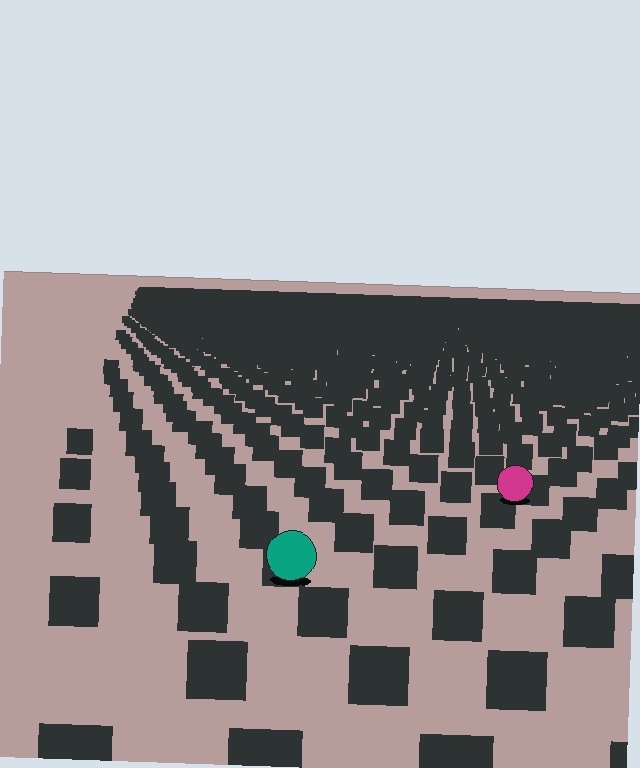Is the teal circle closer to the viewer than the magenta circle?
Yes. The teal circle is closer — you can tell from the texture gradient: the ground texture is coarser near it.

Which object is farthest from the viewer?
The magenta circle is farthest from the viewer. It appears smaller and the ground texture around it is denser.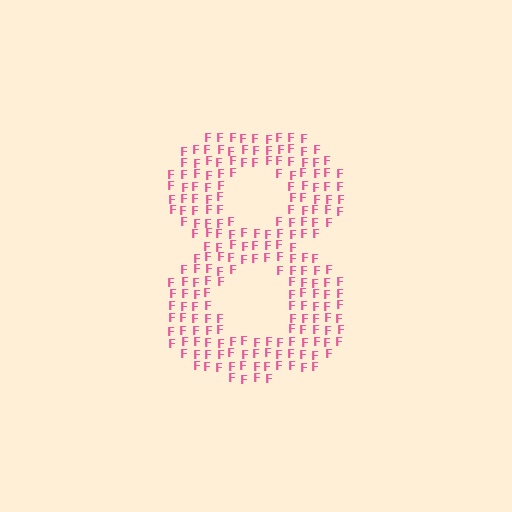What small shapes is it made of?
It is made of small letter F's.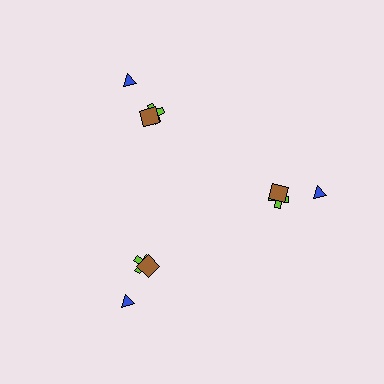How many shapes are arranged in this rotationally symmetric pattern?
There are 9 shapes, arranged in 3 groups of 3.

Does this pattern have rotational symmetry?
Yes, this pattern has 3-fold rotational symmetry. It looks the same after rotating 120 degrees around the center.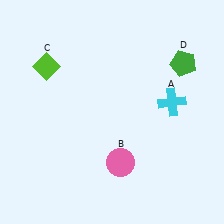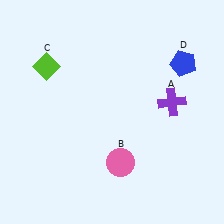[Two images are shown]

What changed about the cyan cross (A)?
In Image 1, A is cyan. In Image 2, it changed to purple.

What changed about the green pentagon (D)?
In Image 1, D is green. In Image 2, it changed to blue.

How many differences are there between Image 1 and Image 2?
There are 2 differences between the two images.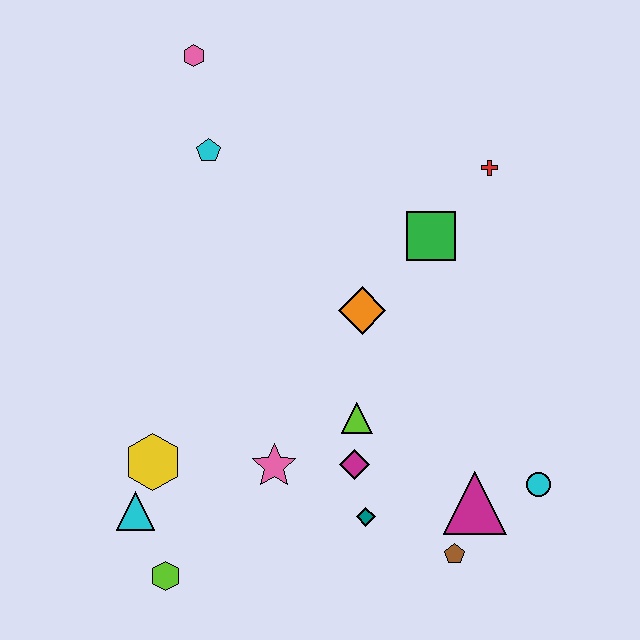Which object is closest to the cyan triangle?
The yellow hexagon is closest to the cyan triangle.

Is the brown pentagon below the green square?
Yes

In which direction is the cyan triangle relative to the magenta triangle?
The cyan triangle is to the left of the magenta triangle.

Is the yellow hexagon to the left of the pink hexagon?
Yes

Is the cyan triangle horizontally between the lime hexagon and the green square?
No